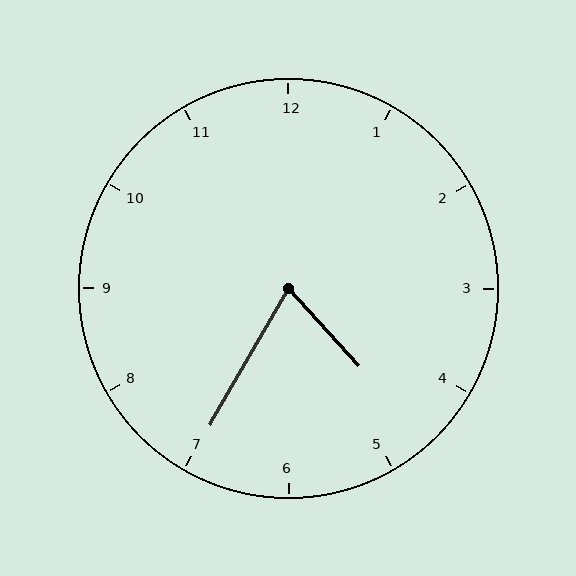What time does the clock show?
4:35.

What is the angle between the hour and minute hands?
Approximately 72 degrees.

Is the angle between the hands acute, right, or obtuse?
It is acute.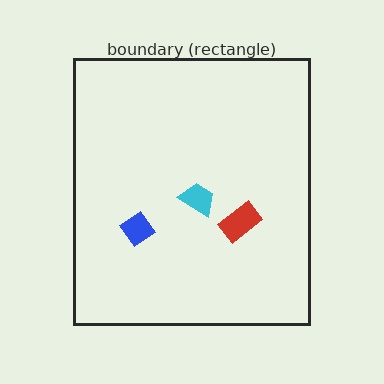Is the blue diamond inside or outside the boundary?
Inside.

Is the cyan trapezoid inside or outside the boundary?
Inside.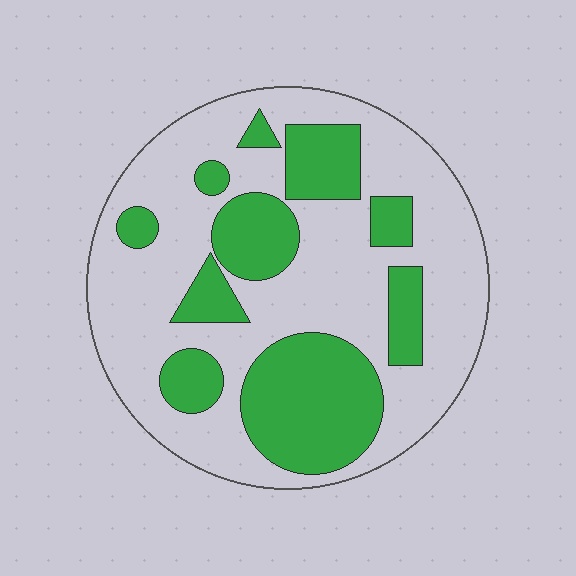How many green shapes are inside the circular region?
10.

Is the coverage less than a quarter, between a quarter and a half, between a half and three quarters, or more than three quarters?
Between a quarter and a half.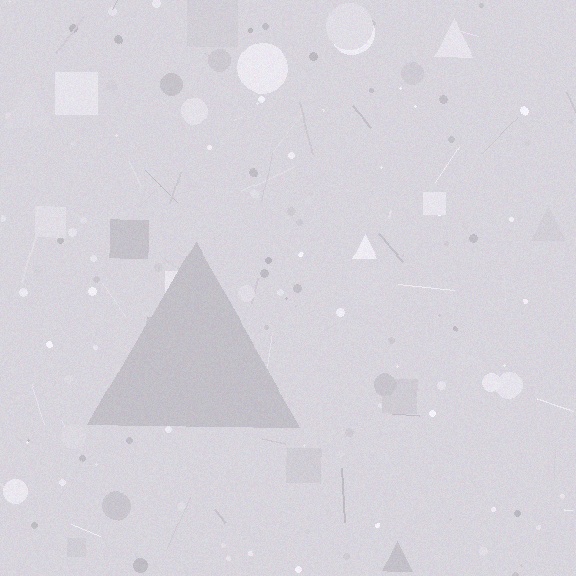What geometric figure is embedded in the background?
A triangle is embedded in the background.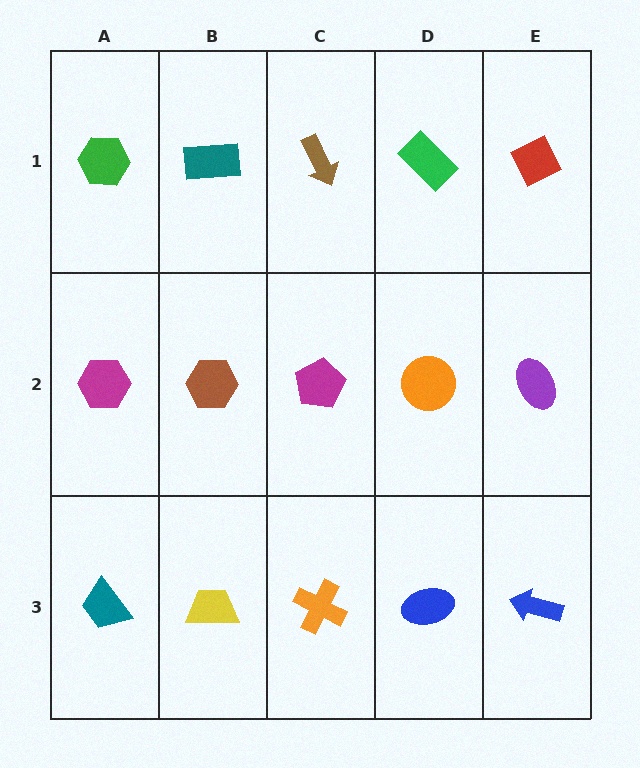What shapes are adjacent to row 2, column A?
A green hexagon (row 1, column A), a teal trapezoid (row 3, column A), a brown hexagon (row 2, column B).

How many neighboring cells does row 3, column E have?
2.